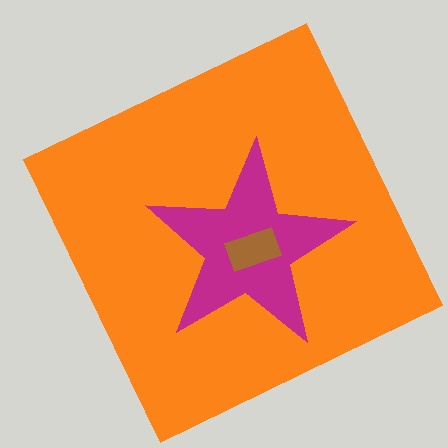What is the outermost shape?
The orange square.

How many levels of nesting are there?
3.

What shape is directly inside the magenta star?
The brown rectangle.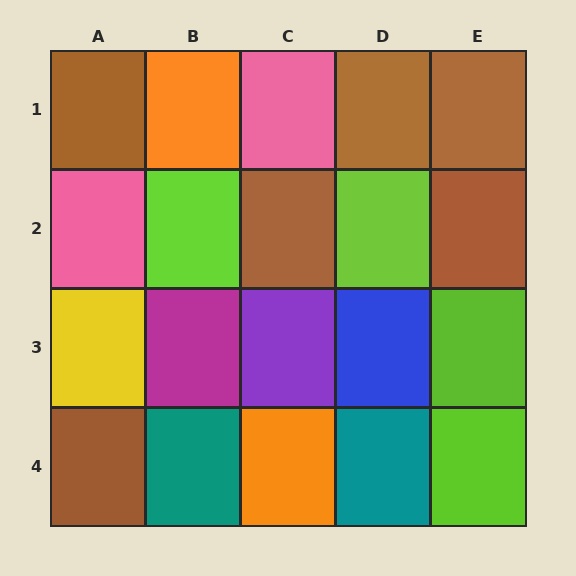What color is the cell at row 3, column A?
Yellow.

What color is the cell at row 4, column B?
Teal.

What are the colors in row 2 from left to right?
Pink, lime, brown, lime, brown.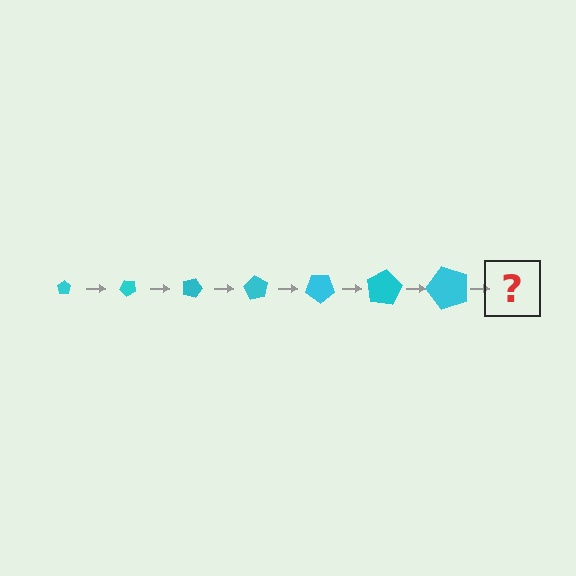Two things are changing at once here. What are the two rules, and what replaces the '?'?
The two rules are that the pentagon grows larger each step and it rotates 45 degrees each step. The '?' should be a pentagon, larger than the previous one and rotated 315 degrees from the start.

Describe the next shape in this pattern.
It should be a pentagon, larger than the previous one and rotated 315 degrees from the start.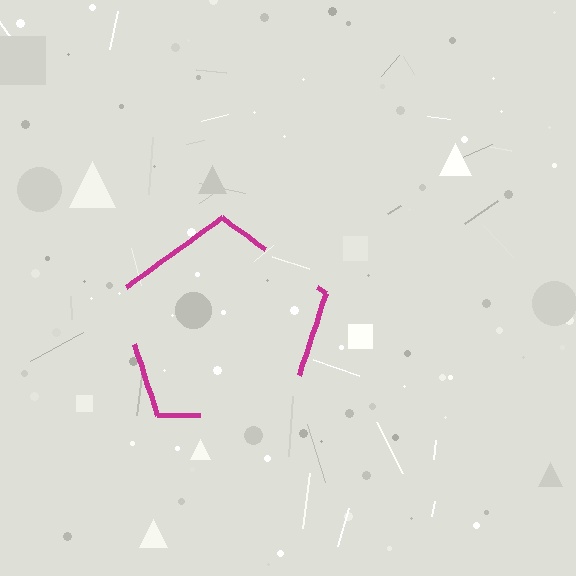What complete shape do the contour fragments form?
The contour fragments form a pentagon.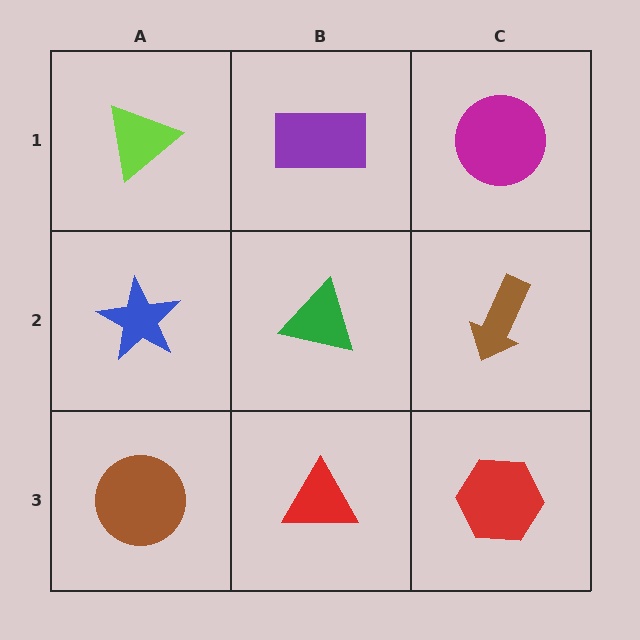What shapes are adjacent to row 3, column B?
A green triangle (row 2, column B), a brown circle (row 3, column A), a red hexagon (row 3, column C).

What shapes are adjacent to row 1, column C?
A brown arrow (row 2, column C), a purple rectangle (row 1, column B).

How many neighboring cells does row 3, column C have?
2.